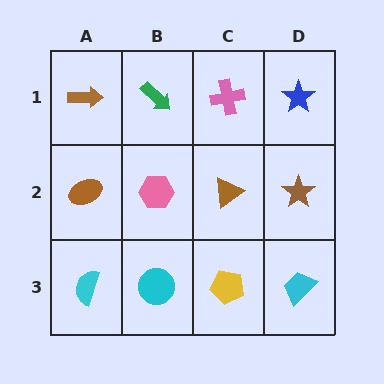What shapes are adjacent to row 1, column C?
A brown triangle (row 2, column C), a green arrow (row 1, column B), a blue star (row 1, column D).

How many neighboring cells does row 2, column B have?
4.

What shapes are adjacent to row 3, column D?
A brown star (row 2, column D), a yellow pentagon (row 3, column C).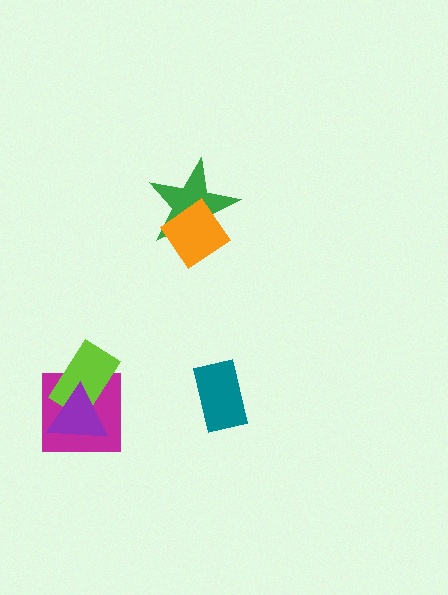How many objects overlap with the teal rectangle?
0 objects overlap with the teal rectangle.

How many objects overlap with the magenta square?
2 objects overlap with the magenta square.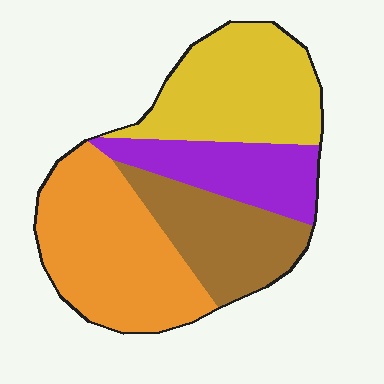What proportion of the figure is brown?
Brown takes up less than a quarter of the figure.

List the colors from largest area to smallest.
From largest to smallest: orange, yellow, brown, purple.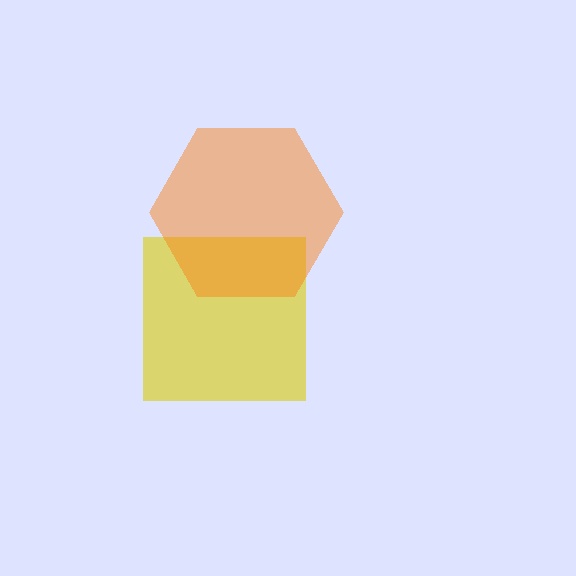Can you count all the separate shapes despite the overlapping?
Yes, there are 2 separate shapes.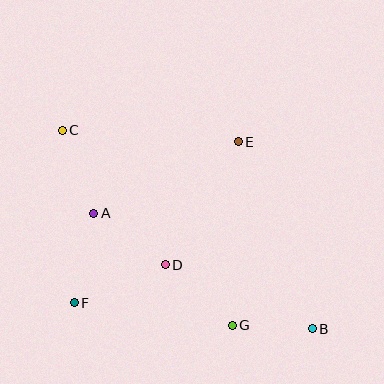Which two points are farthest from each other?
Points B and C are farthest from each other.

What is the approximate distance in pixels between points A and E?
The distance between A and E is approximately 161 pixels.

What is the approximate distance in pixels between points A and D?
The distance between A and D is approximately 88 pixels.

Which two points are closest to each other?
Points B and G are closest to each other.